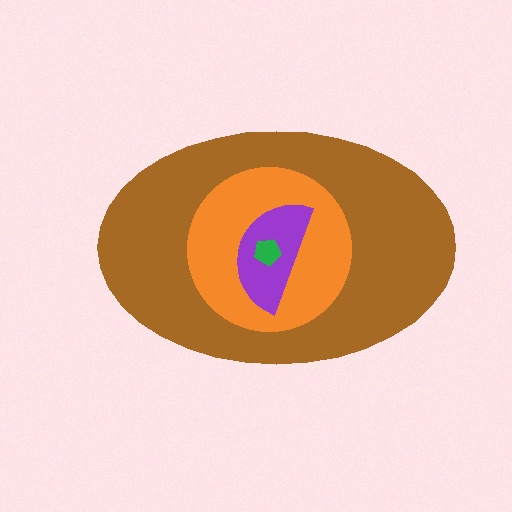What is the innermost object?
The green pentagon.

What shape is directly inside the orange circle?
The purple semicircle.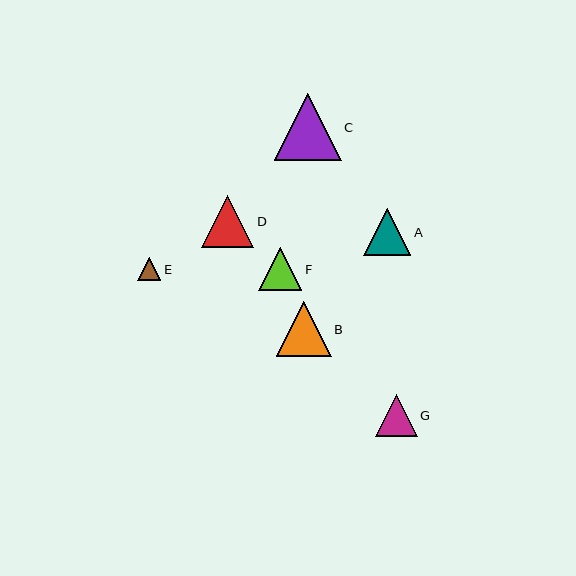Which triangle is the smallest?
Triangle E is the smallest with a size of approximately 23 pixels.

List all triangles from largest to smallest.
From largest to smallest: C, B, D, A, F, G, E.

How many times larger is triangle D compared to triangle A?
Triangle D is approximately 1.1 times the size of triangle A.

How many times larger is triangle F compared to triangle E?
Triangle F is approximately 1.8 times the size of triangle E.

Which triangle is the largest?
Triangle C is the largest with a size of approximately 67 pixels.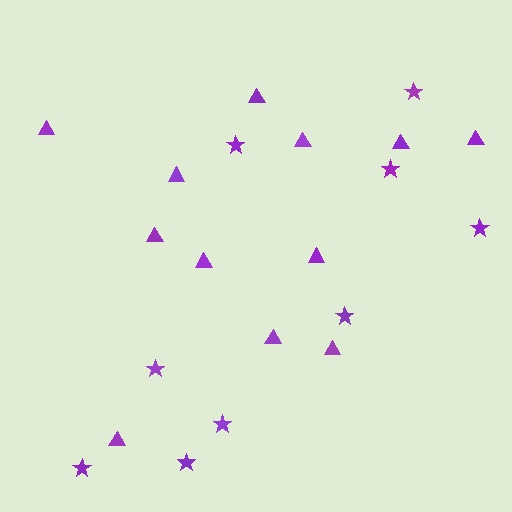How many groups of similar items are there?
There are 2 groups: one group of stars (9) and one group of triangles (12).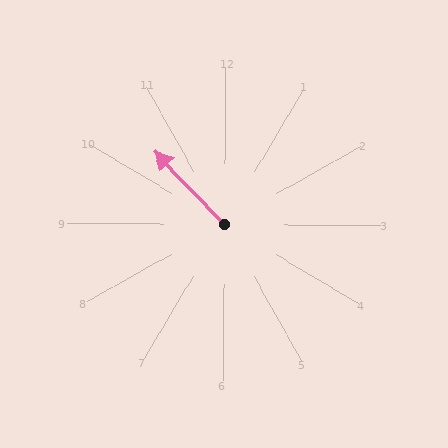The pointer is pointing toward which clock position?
Roughly 11 o'clock.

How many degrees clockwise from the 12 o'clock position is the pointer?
Approximately 316 degrees.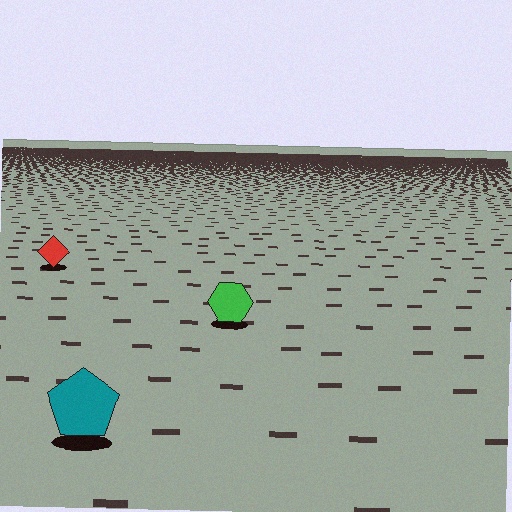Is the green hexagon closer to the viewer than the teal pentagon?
No. The teal pentagon is closer — you can tell from the texture gradient: the ground texture is coarser near it.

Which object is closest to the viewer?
The teal pentagon is closest. The texture marks near it are larger and more spread out.